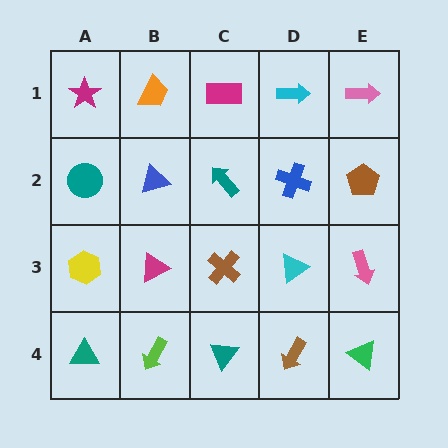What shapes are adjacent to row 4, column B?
A magenta triangle (row 3, column B), a teal triangle (row 4, column A), a teal triangle (row 4, column C).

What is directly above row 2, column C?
A magenta rectangle.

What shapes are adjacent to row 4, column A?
A yellow hexagon (row 3, column A), a lime arrow (row 4, column B).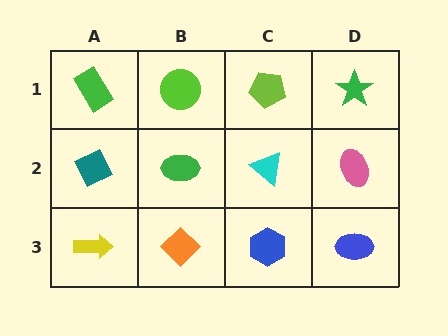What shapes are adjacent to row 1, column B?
A green ellipse (row 2, column B), a green rectangle (row 1, column A), a lime pentagon (row 1, column C).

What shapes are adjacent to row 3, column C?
A cyan triangle (row 2, column C), an orange diamond (row 3, column B), a blue ellipse (row 3, column D).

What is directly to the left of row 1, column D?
A lime pentagon.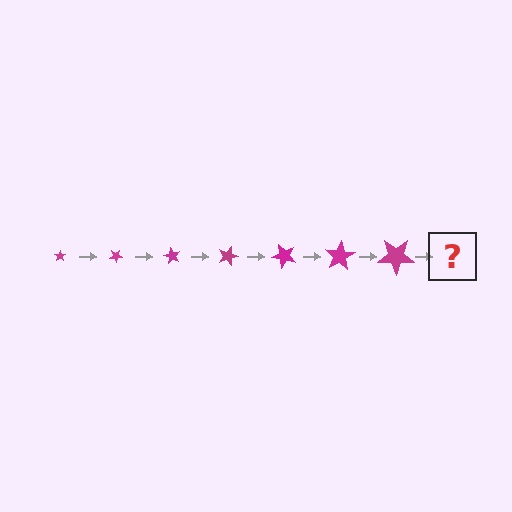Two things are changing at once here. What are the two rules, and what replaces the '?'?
The two rules are that the star grows larger each step and it rotates 30 degrees each step. The '?' should be a star, larger than the previous one and rotated 210 degrees from the start.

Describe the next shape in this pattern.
It should be a star, larger than the previous one and rotated 210 degrees from the start.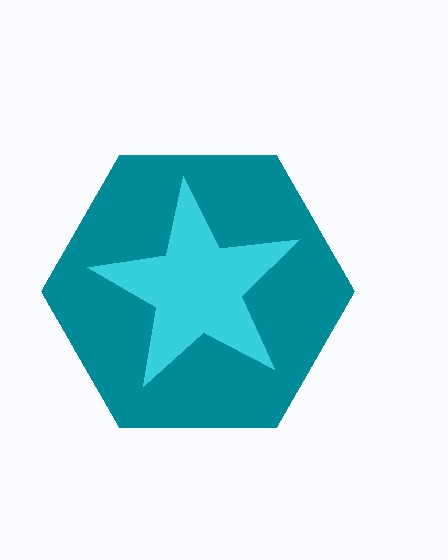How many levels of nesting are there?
2.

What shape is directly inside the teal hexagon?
The cyan star.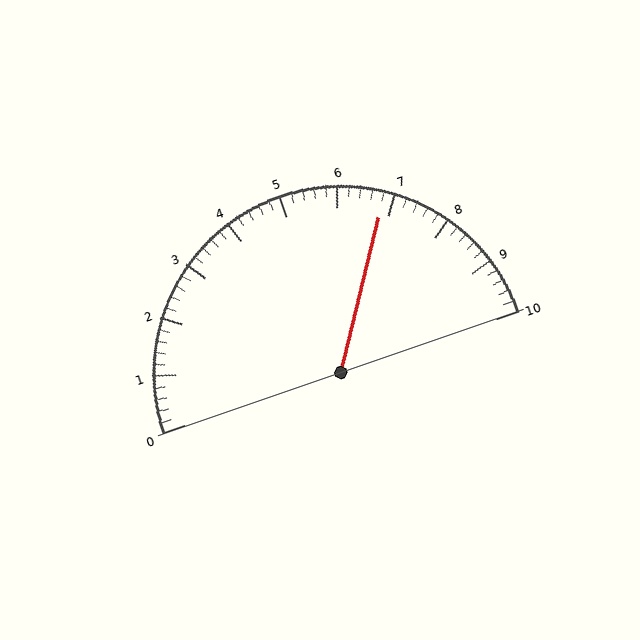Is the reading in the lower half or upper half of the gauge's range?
The reading is in the upper half of the range (0 to 10).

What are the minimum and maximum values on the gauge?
The gauge ranges from 0 to 10.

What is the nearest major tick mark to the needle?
The nearest major tick mark is 7.